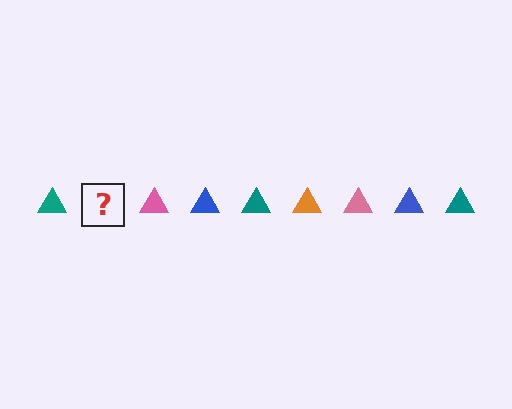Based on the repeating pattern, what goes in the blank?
The blank should be an orange triangle.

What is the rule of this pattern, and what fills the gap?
The rule is that the pattern cycles through teal, orange, pink, blue triangles. The gap should be filled with an orange triangle.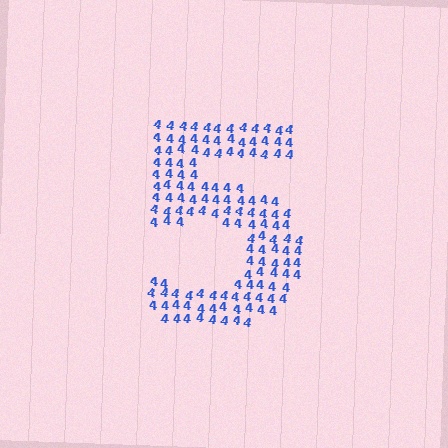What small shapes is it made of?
It is made of small digit 4's.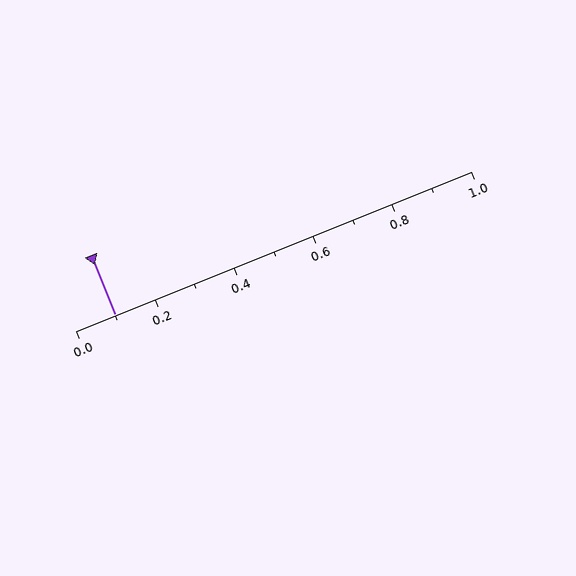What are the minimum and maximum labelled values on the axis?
The axis runs from 0.0 to 1.0.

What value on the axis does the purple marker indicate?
The marker indicates approximately 0.1.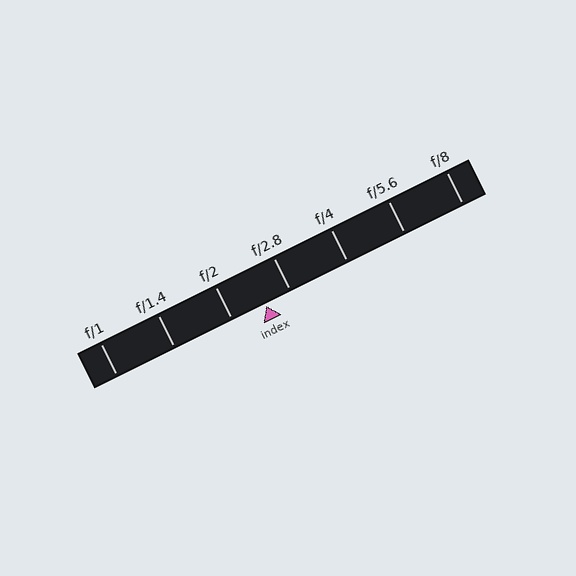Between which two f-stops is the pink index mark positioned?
The index mark is between f/2 and f/2.8.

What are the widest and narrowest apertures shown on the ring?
The widest aperture shown is f/1 and the narrowest is f/8.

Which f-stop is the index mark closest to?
The index mark is closest to f/2.8.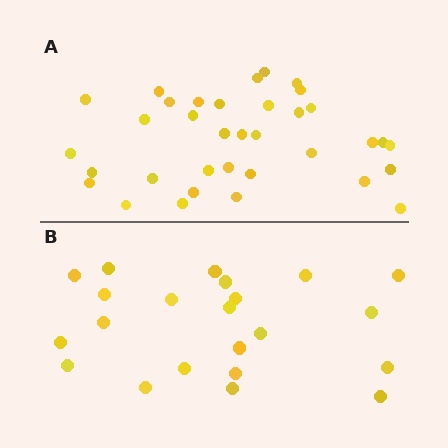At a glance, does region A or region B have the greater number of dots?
Region A (the top region) has more dots.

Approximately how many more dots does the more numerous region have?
Region A has approximately 15 more dots than region B.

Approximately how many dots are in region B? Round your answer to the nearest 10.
About 20 dots. (The exact count is 22, which rounds to 20.)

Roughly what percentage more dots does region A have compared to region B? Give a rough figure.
About 60% more.